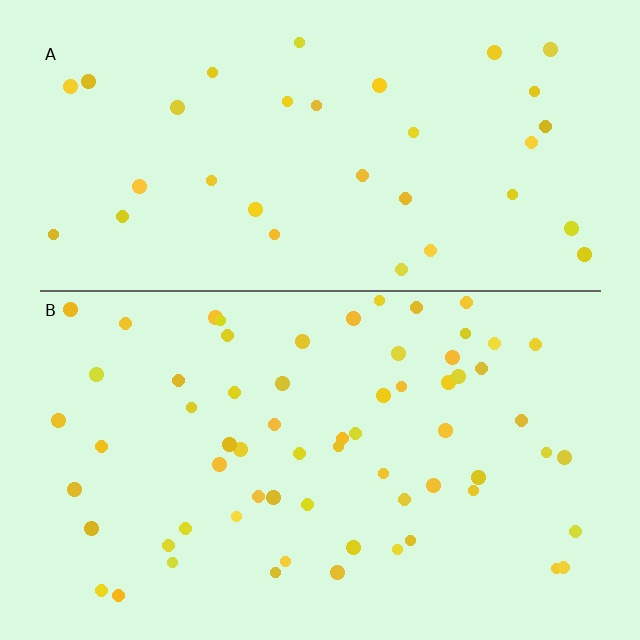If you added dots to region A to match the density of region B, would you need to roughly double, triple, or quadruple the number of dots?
Approximately double.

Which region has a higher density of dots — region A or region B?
B (the bottom).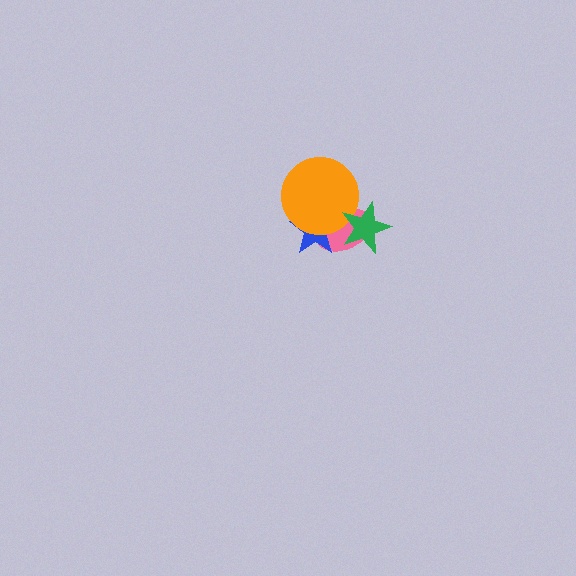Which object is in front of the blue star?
The orange circle is in front of the blue star.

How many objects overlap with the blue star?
2 objects overlap with the blue star.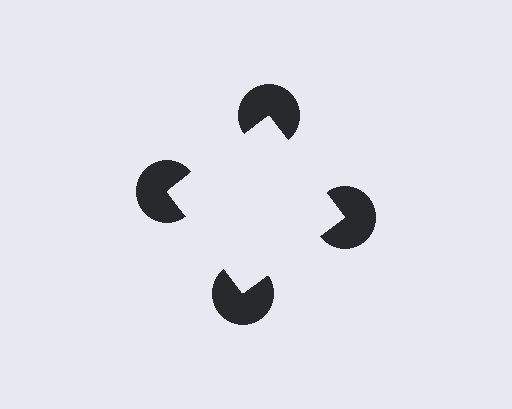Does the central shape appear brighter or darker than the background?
It typically appears slightly brighter than the background, even though no actual brightness change is drawn.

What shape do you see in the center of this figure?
An illusory square — its edges are inferred from the aligned wedge cuts in the pac-man discs, not physically drawn.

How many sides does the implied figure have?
4 sides.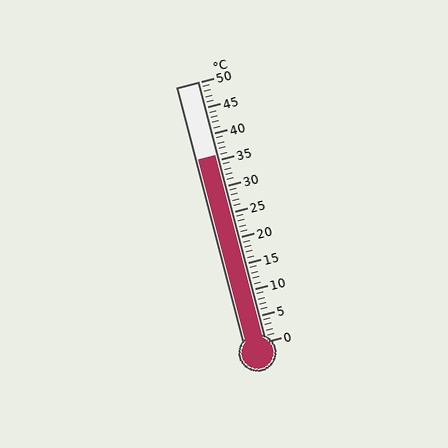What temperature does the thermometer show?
The thermometer shows approximately 36°C.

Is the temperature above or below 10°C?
The temperature is above 10°C.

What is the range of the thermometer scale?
The thermometer scale ranges from 0°C to 50°C.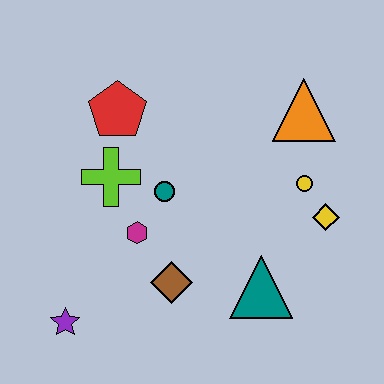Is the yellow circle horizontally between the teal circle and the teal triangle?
No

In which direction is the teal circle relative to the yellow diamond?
The teal circle is to the left of the yellow diamond.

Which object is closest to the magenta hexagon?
The teal circle is closest to the magenta hexagon.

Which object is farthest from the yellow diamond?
The purple star is farthest from the yellow diamond.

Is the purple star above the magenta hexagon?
No